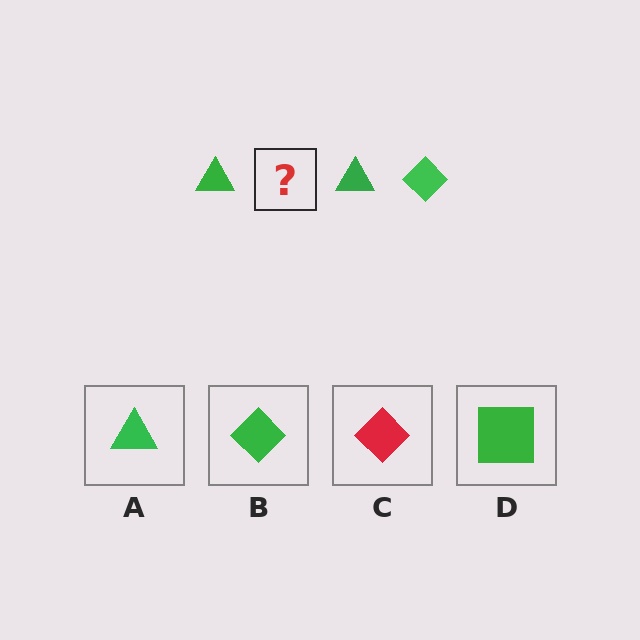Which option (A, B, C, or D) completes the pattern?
B.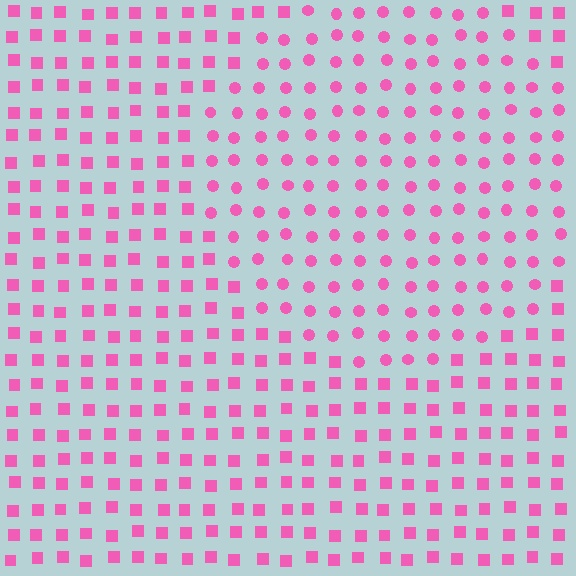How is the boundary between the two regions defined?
The boundary is defined by a change in element shape: circles inside vs. squares outside. All elements share the same color and spacing.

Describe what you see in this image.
The image is filled with small pink elements arranged in a uniform grid. A circle-shaped region contains circles, while the surrounding area contains squares. The boundary is defined purely by the change in element shape.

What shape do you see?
I see a circle.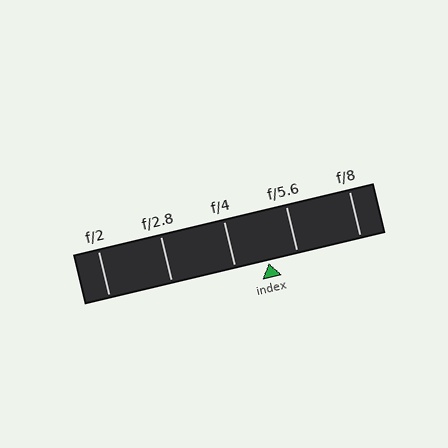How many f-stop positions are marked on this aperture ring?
There are 5 f-stop positions marked.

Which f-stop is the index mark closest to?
The index mark is closest to f/5.6.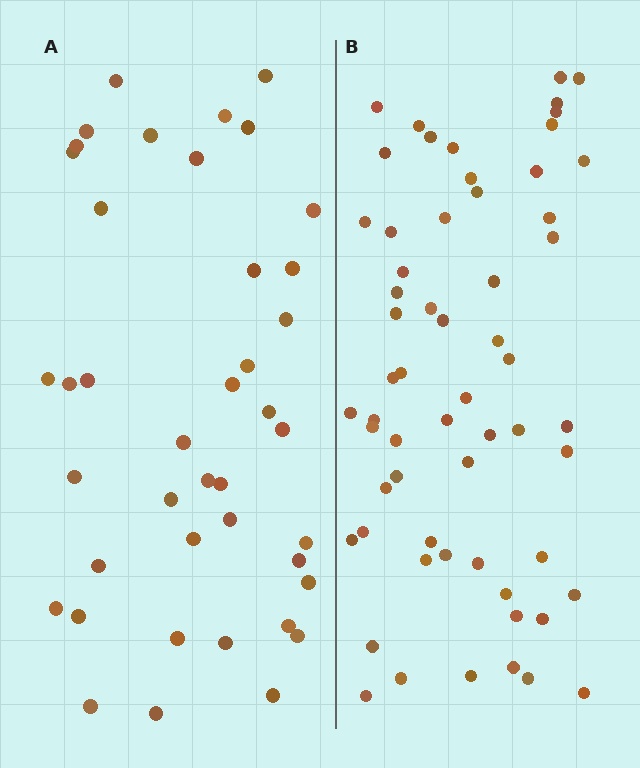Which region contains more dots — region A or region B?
Region B (the right region) has more dots.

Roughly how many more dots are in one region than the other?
Region B has approximately 20 more dots than region A.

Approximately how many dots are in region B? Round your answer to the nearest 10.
About 60 dots.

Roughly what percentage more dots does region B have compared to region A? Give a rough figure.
About 45% more.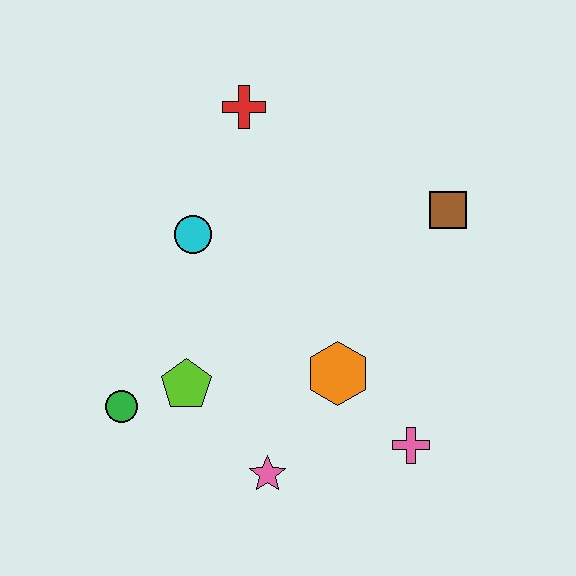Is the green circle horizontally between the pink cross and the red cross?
No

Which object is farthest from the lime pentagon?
The brown square is farthest from the lime pentagon.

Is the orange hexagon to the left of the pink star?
No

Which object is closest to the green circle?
The lime pentagon is closest to the green circle.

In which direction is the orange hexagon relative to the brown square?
The orange hexagon is below the brown square.